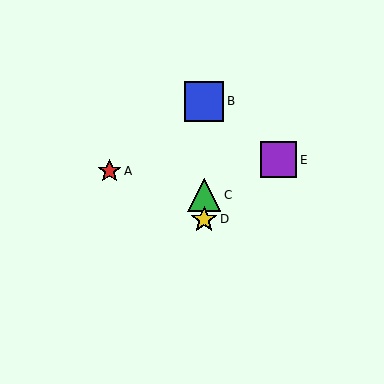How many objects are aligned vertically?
3 objects (B, C, D) are aligned vertically.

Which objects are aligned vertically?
Objects B, C, D are aligned vertically.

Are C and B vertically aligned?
Yes, both are at x≈204.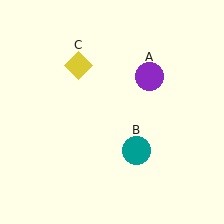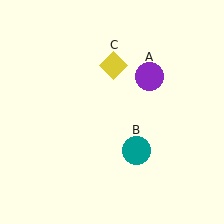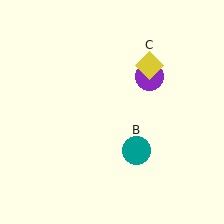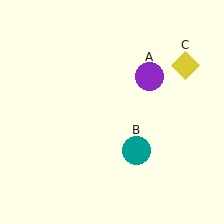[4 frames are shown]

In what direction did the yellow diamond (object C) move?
The yellow diamond (object C) moved right.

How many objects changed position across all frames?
1 object changed position: yellow diamond (object C).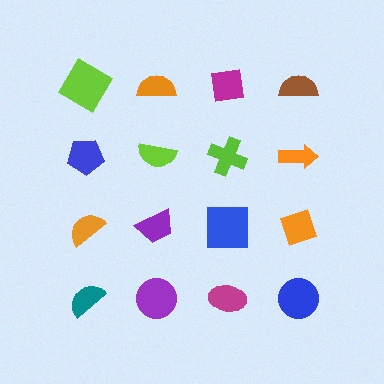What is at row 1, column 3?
A magenta square.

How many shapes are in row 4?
4 shapes.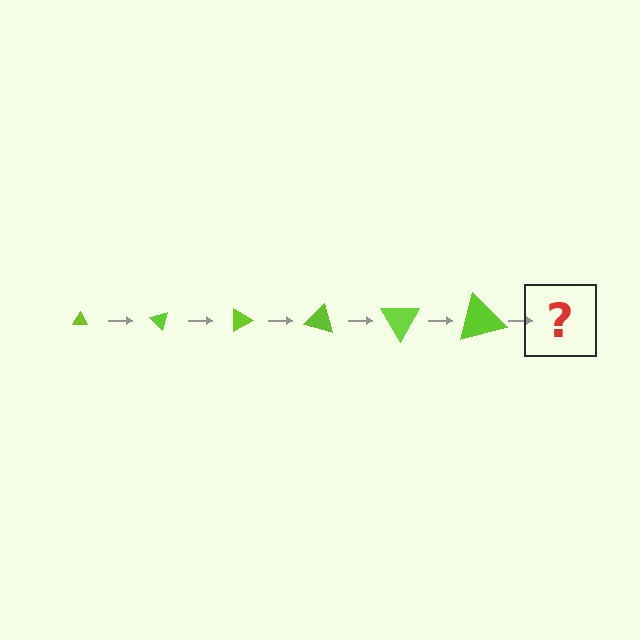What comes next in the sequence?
The next element should be a triangle, larger than the previous one and rotated 270 degrees from the start.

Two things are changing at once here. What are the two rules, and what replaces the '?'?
The two rules are that the triangle grows larger each step and it rotates 45 degrees each step. The '?' should be a triangle, larger than the previous one and rotated 270 degrees from the start.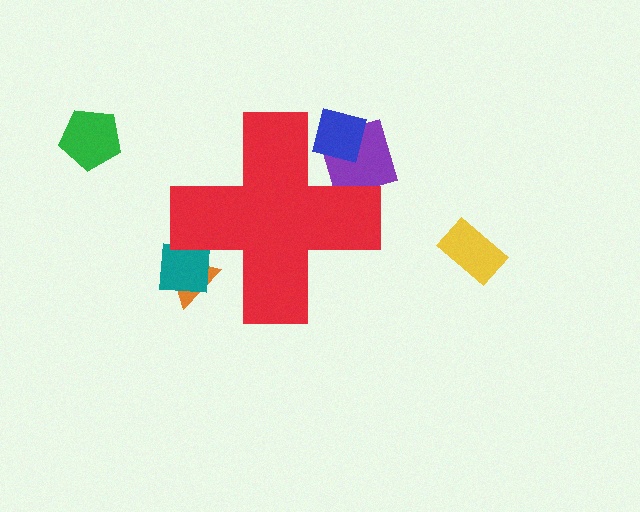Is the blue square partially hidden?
Yes, the blue square is partially hidden behind the red cross.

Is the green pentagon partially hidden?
No, the green pentagon is fully visible.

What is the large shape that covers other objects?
A red cross.